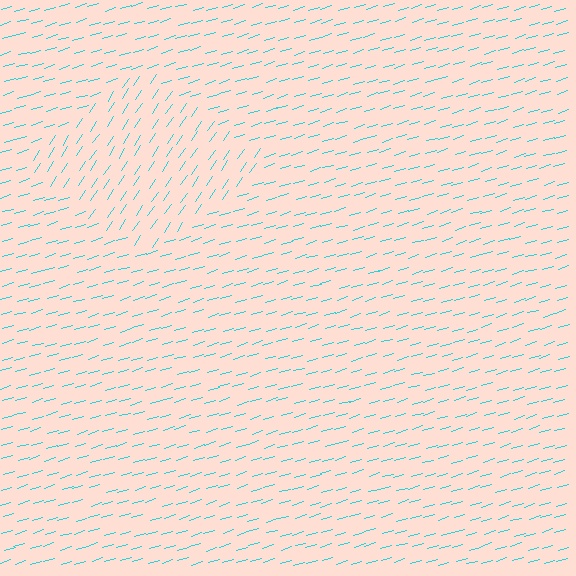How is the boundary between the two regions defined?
The boundary is defined purely by a change in line orientation (approximately 39 degrees difference). All lines are the same color and thickness.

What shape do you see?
I see a diamond.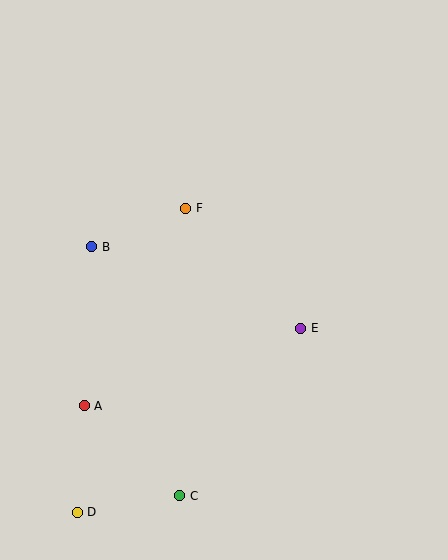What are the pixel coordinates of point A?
Point A is at (84, 406).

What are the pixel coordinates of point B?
Point B is at (92, 247).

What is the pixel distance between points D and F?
The distance between D and F is 323 pixels.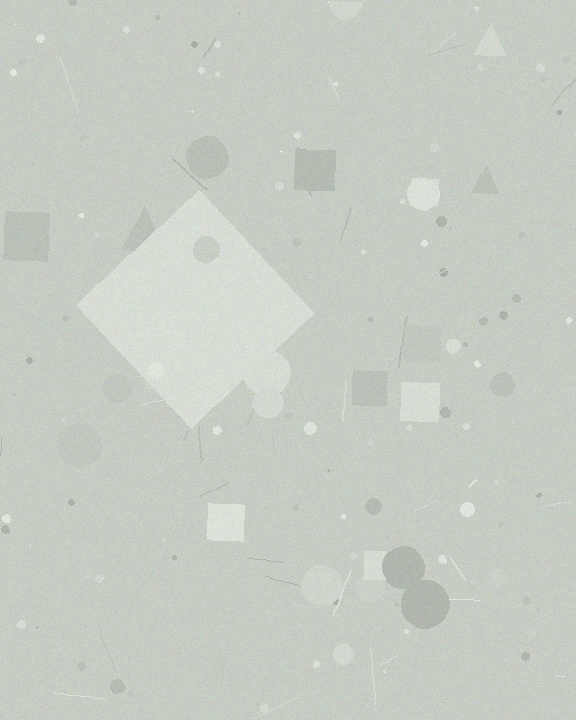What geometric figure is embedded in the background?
A diamond is embedded in the background.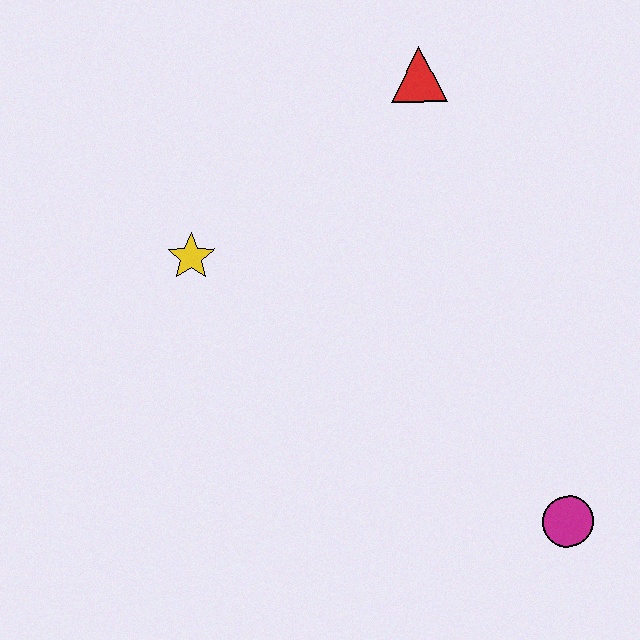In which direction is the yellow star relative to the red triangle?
The yellow star is to the left of the red triangle.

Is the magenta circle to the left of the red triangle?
No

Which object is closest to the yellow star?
The red triangle is closest to the yellow star.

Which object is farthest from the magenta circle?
The red triangle is farthest from the magenta circle.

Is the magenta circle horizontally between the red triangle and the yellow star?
No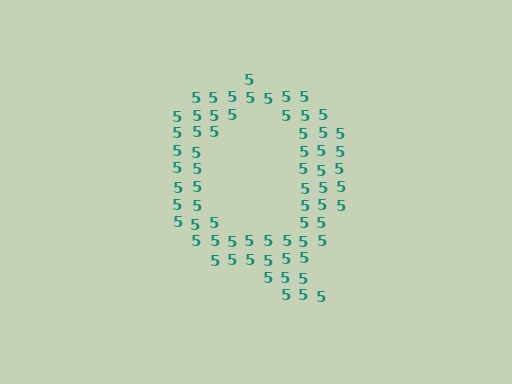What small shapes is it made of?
It is made of small digit 5's.